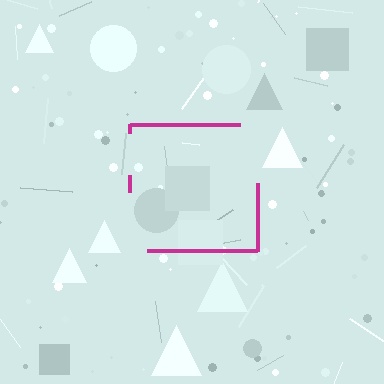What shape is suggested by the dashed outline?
The dashed outline suggests a square.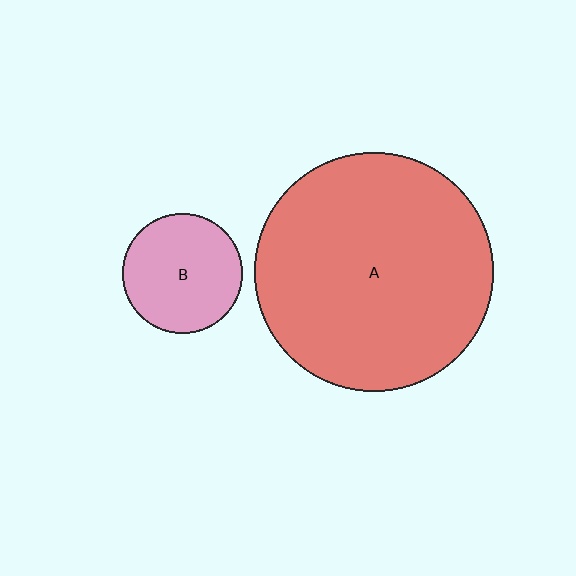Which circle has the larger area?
Circle A (red).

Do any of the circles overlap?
No, none of the circles overlap.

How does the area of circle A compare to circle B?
Approximately 4.0 times.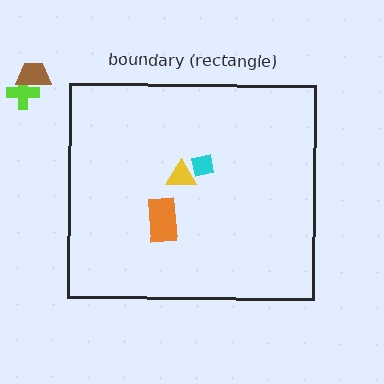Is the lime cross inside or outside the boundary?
Outside.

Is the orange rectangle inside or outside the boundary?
Inside.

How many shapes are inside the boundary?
3 inside, 2 outside.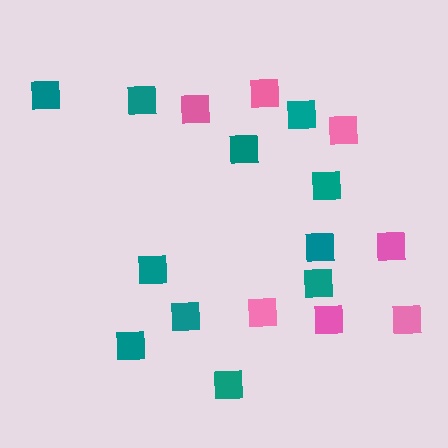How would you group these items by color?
There are 2 groups: one group of pink squares (7) and one group of teal squares (11).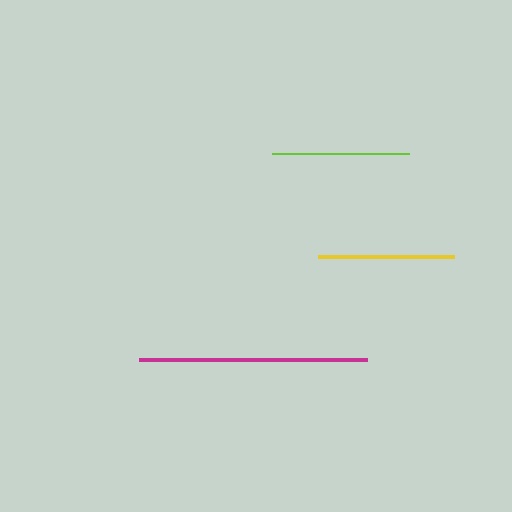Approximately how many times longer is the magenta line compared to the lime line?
The magenta line is approximately 1.7 times the length of the lime line.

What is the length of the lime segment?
The lime segment is approximately 137 pixels long.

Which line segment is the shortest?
The yellow line is the shortest at approximately 137 pixels.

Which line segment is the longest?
The magenta line is the longest at approximately 228 pixels.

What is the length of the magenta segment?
The magenta segment is approximately 228 pixels long.